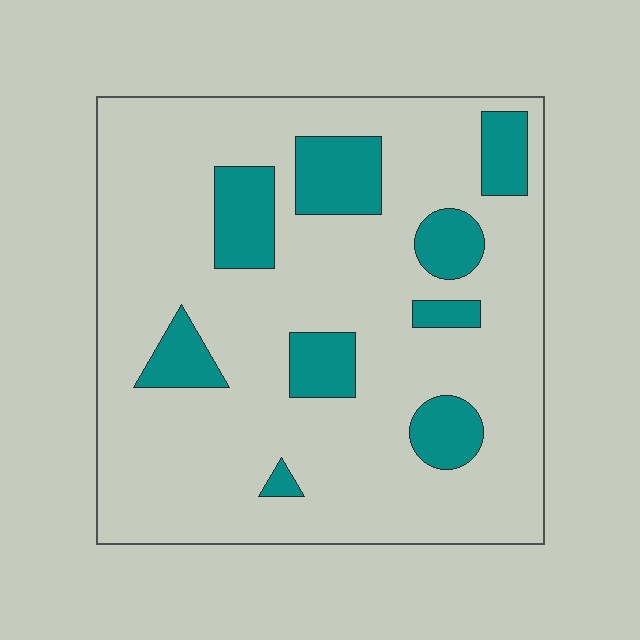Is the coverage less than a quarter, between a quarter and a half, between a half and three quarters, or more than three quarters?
Less than a quarter.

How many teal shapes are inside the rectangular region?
9.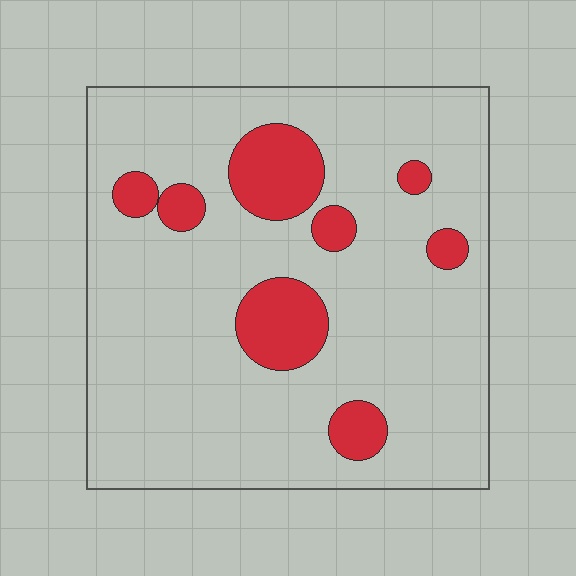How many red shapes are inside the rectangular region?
8.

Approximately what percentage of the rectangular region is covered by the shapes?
Approximately 15%.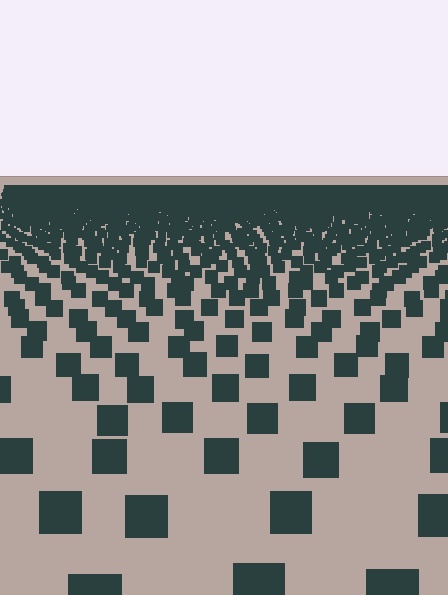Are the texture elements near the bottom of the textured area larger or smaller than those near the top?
Larger. Near the bottom, elements are closer to the viewer and appear at a bigger on-screen size.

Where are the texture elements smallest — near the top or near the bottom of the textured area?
Near the top.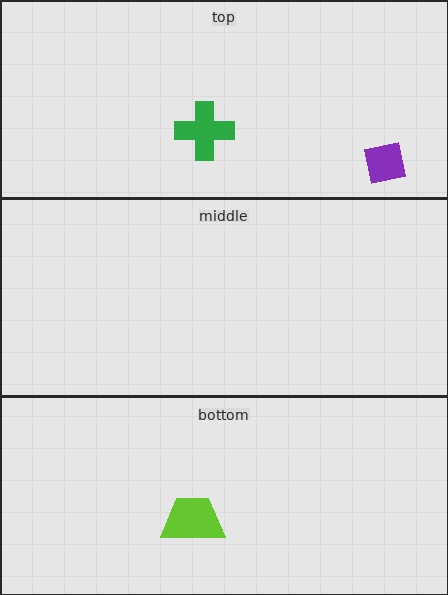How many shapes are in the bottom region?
1.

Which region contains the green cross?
The top region.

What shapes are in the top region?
The green cross, the purple square.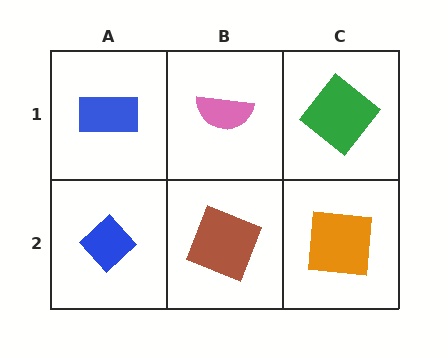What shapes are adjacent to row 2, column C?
A green diamond (row 1, column C), a brown square (row 2, column B).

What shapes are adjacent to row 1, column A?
A blue diamond (row 2, column A), a pink semicircle (row 1, column B).